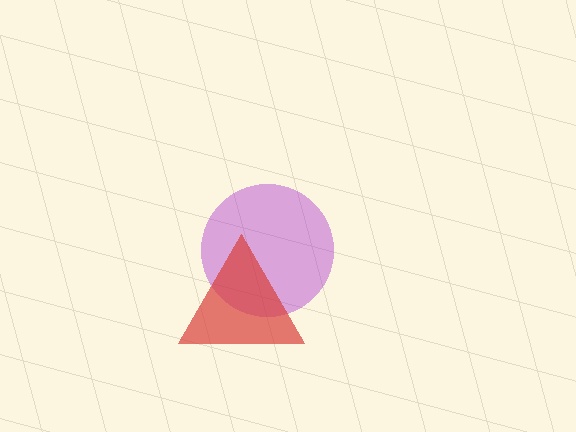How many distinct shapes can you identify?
There are 2 distinct shapes: a purple circle, a red triangle.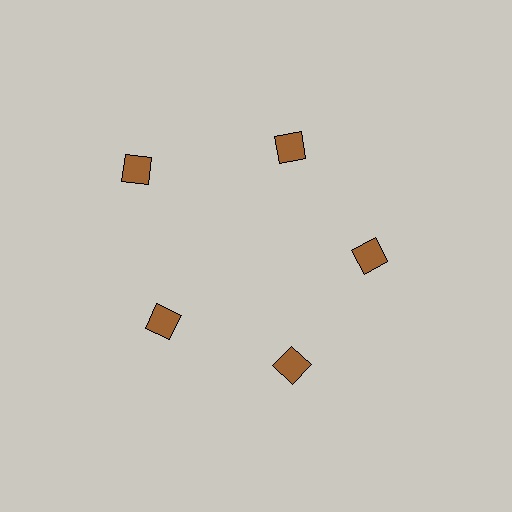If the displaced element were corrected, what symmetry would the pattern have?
It would have 5-fold rotational symmetry — the pattern would map onto itself every 72 degrees.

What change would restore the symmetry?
The symmetry would be restored by moving it inward, back onto the ring so that all 5 diamonds sit at equal angles and equal distance from the center.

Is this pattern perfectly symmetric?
No. The 5 brown diamonds are arranged in a ring, but one element near the 10 o'clock position is pushed outward from the center, breaking the 5-fold rotational symmetry.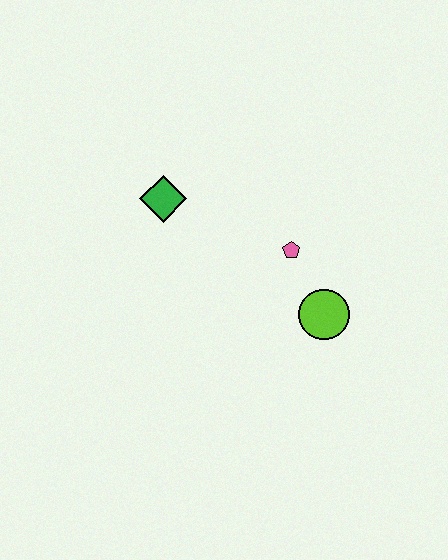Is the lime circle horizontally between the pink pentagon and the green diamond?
No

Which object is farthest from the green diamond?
The lime circle is farthest from the green diamond.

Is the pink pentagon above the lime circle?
Yes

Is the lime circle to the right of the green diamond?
Yes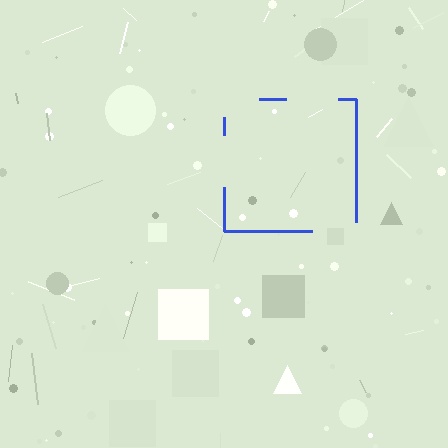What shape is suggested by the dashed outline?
The dashed outline suggests a square.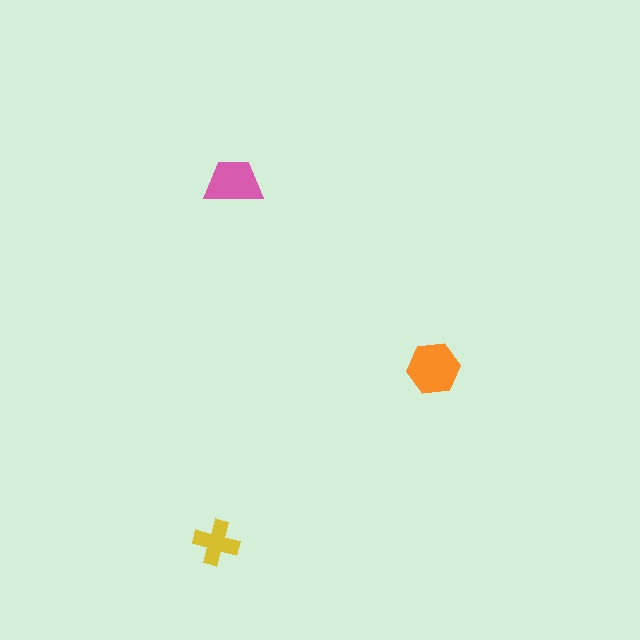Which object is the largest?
The orange hexagon.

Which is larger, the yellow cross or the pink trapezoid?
The pink trapezoid.